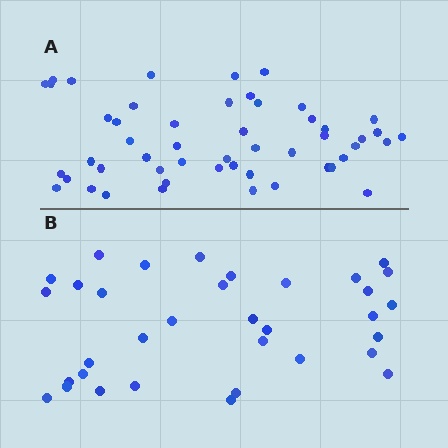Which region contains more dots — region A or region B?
Region A (the top region) has more dots.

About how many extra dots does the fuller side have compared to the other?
Region A has approximately 15 more dots than region B.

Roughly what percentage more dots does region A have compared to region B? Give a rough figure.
About 50% more.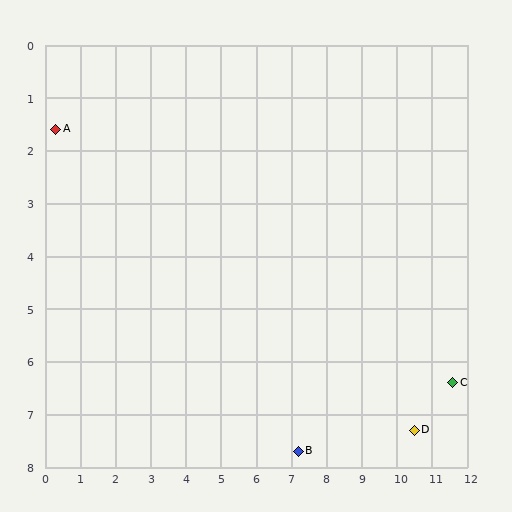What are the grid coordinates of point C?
Point C is at approximately (11.6, 6.4).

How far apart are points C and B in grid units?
Points C and B are about 4.6 grid units apart.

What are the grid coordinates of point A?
Point A is at approximately (0.3, 1.6).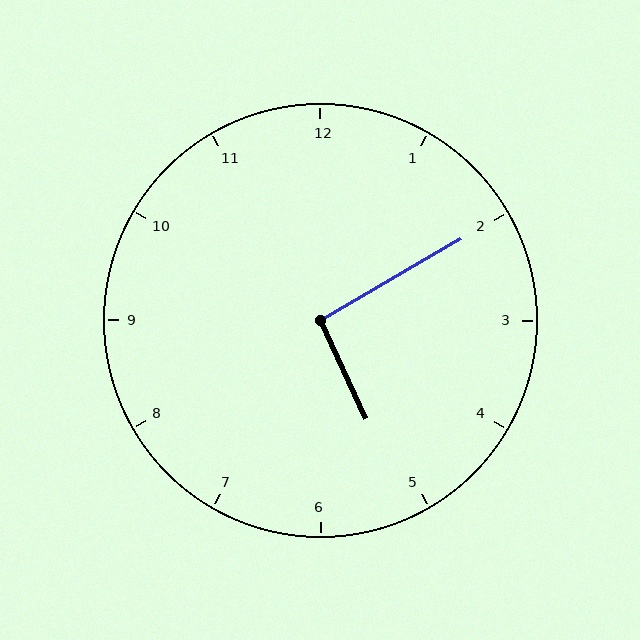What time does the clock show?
5:10.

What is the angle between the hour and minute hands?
Approximately 95 degrees.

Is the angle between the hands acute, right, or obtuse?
It is right.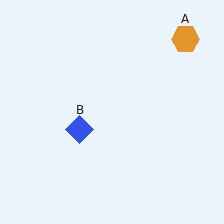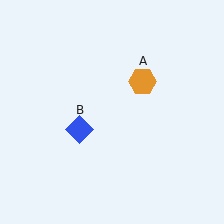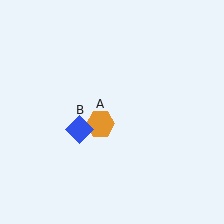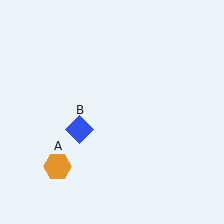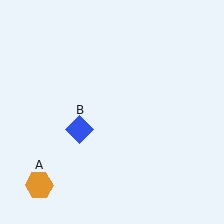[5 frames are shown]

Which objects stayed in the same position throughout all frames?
Blue diamond (object B) remained stationary.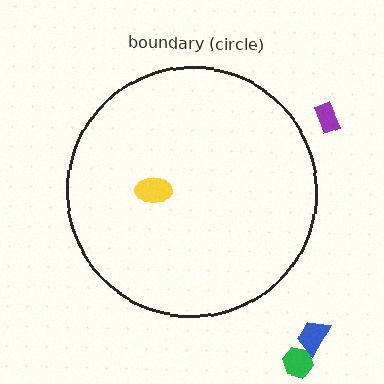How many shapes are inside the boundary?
1 inside, 3 outside.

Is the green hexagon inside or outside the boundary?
Outside.